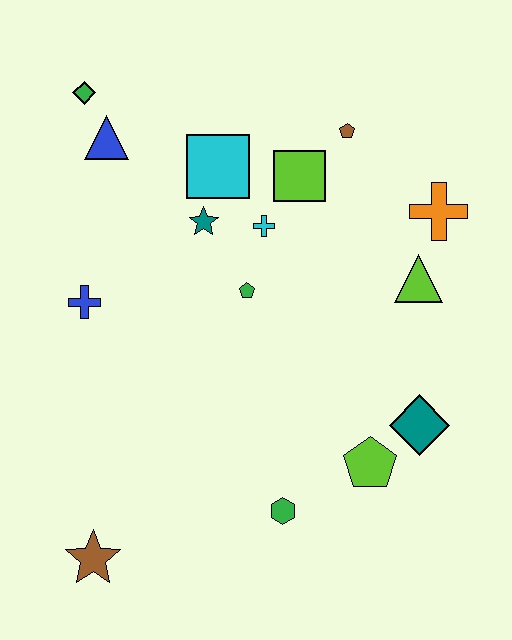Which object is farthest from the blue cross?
The orange cross is farthest from the blue cross.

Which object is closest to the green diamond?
The blue triangle is closest to the green diamond.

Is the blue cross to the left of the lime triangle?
Yes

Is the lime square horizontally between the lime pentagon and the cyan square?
Yes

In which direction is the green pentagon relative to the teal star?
The green pentagon is below the teal star.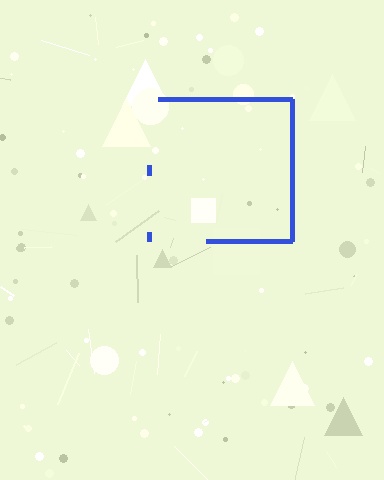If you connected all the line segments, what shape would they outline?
They would outline a square.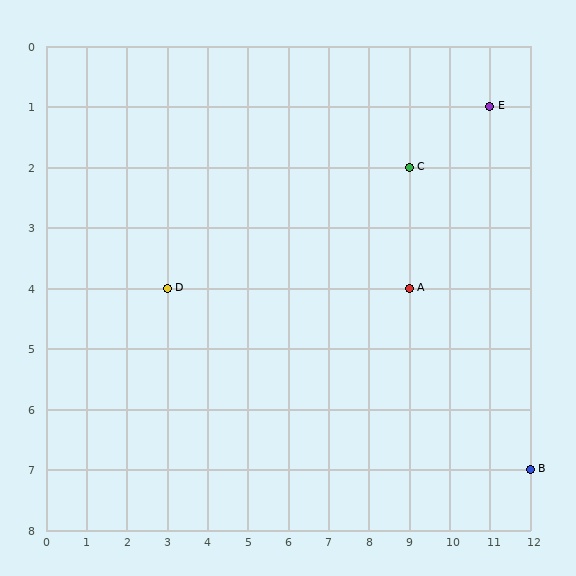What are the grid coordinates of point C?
Point C is at grid coordinates (9, 2).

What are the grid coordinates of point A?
Point A is at grid coordinates (9, 4).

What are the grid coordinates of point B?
Point B is at grid coordinates (12, 7).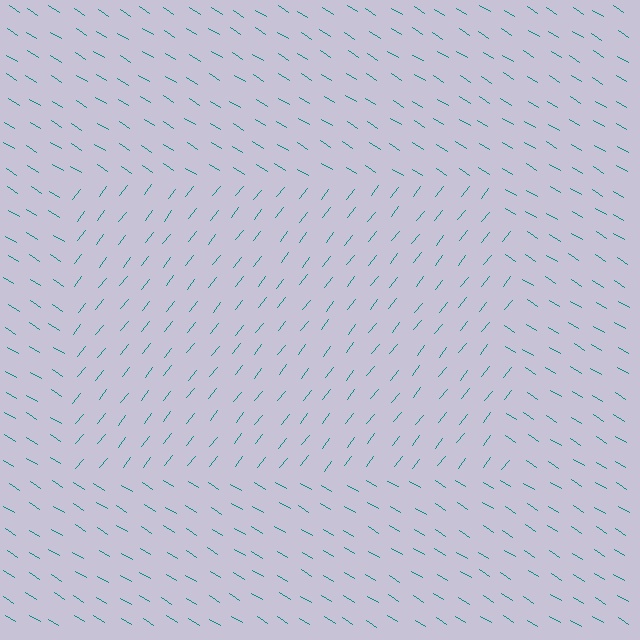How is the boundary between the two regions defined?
The boundary is defined purely by a change in line orientation (approximately 84 degrees difference). All lines are the same color and thickness.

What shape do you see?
I see a rectangle.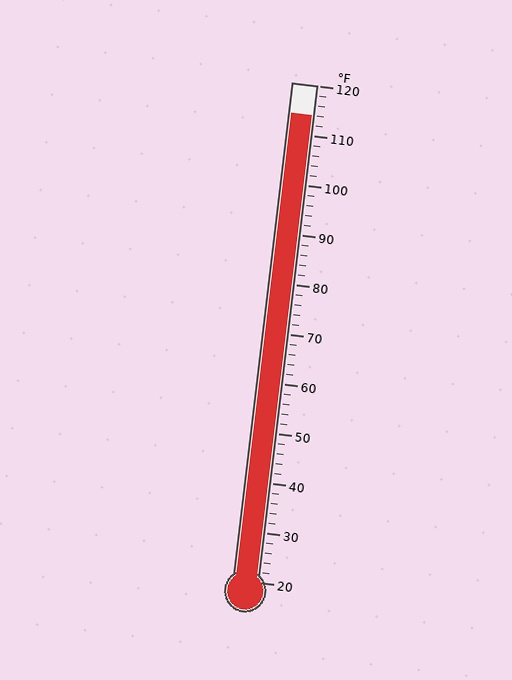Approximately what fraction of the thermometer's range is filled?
The thermometer is filled to approximately 95% of its range.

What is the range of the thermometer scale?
The thermometer scale ranges from 20°F to 120°F.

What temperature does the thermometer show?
The thermometer shows approximately 114°F.